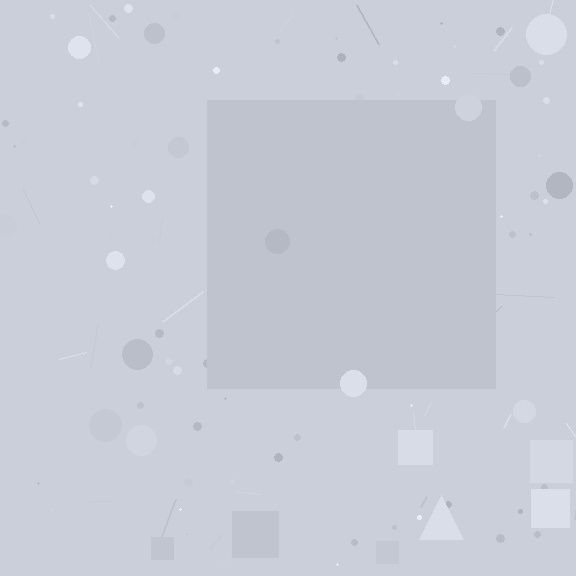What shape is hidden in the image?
A square is hidden in the image.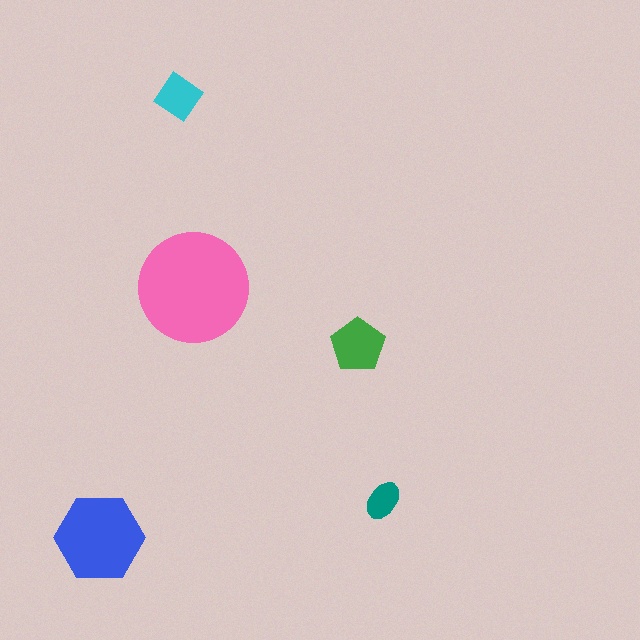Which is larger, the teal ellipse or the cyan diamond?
The cyan diamond.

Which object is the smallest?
The teal ellipse.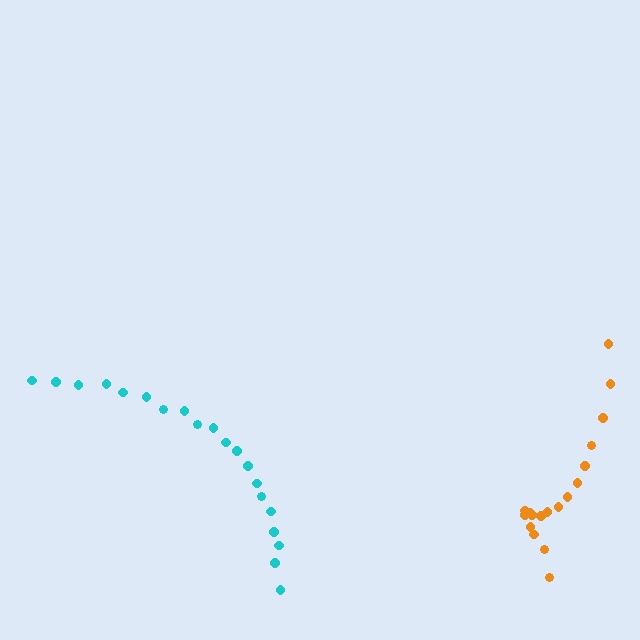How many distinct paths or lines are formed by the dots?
There are 2 distinct paths.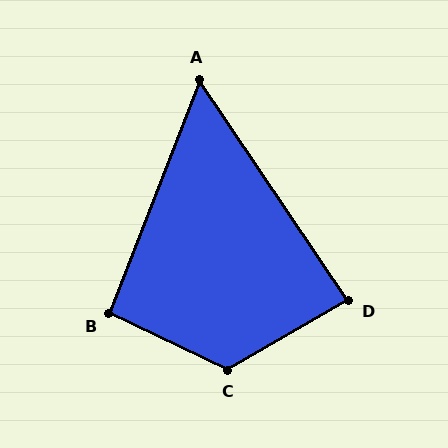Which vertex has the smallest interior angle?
A, at approximately 55 degrees.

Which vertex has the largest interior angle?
C, at approximately 125 degrees.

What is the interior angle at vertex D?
Approximately 86 degrees (approximately right).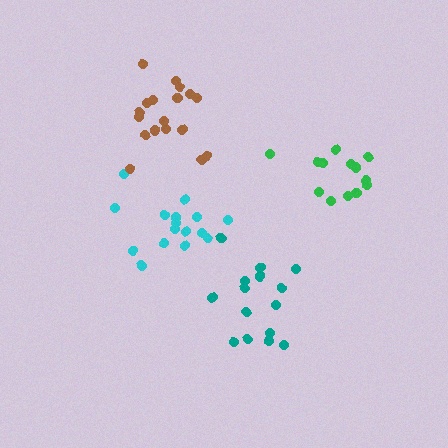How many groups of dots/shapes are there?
There are 4 groups.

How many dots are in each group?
Group 1: 13 dots, Group 2: 15 dots, Group 3: 16 dots, Group 4: 18 dots (62 total).